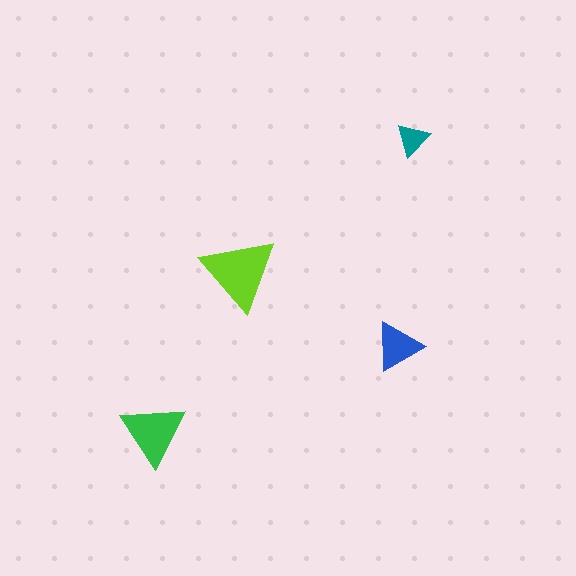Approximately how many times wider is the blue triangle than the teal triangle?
About 1.5 times wider.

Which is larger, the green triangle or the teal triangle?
The green one.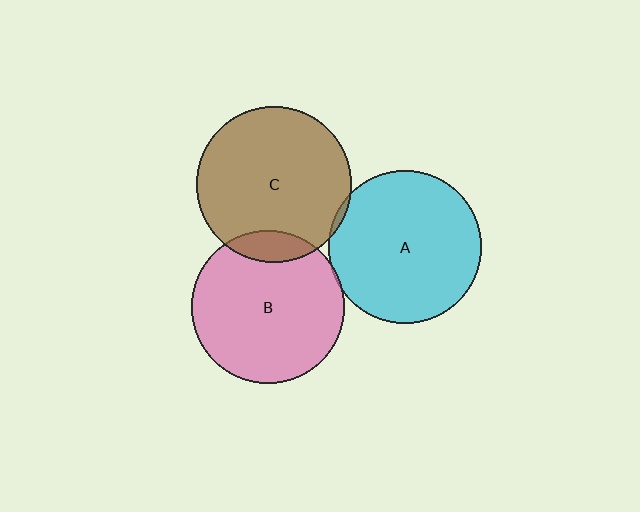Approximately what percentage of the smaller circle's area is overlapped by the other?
Approximately 5%.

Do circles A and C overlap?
Yes.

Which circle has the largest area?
Circle C (brown).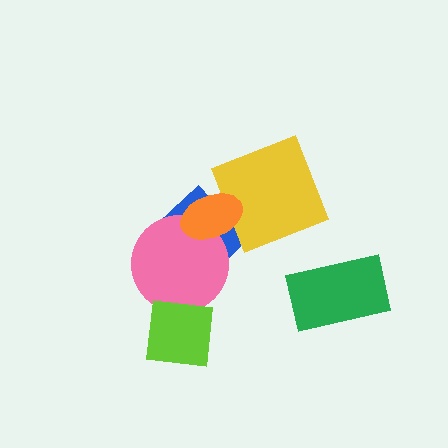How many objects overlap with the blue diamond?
2 objects overlap with the blue diamond.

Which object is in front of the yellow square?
The orange ellipse is in front of the yellow square.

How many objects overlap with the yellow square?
1 object overlaps with the yellow square.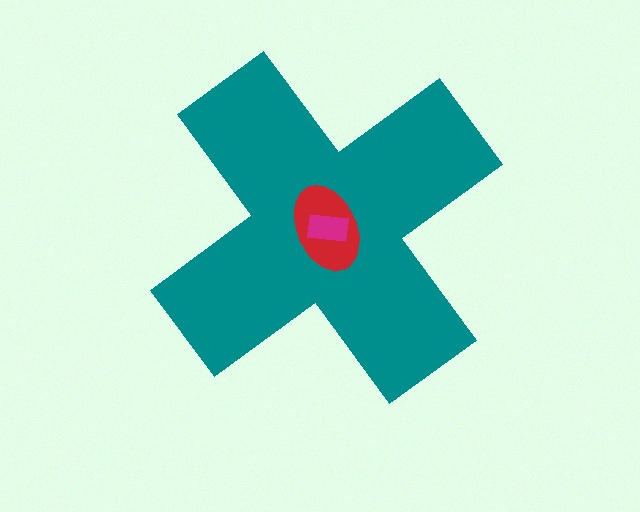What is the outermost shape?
The teal cross.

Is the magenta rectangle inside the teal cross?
Yes.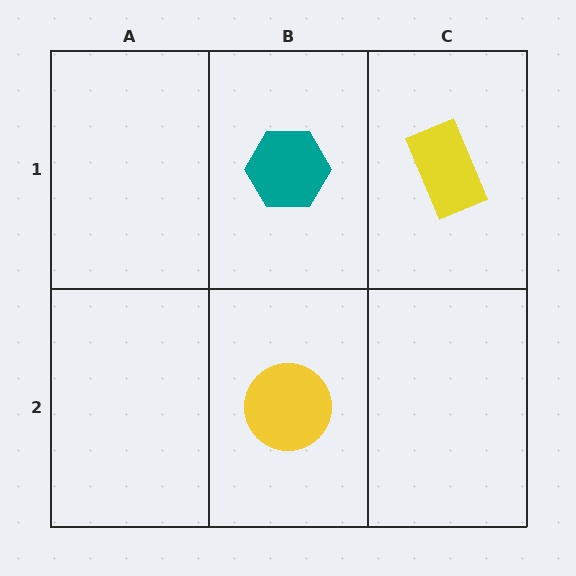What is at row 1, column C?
A yellow rectangle.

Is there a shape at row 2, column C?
No, that cell is empty.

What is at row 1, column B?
A teal hexagon.